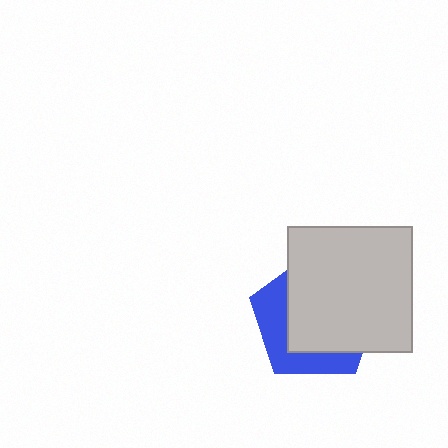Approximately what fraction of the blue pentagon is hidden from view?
Roughly 65% of the blue pentagon is hidden behind the light gray square.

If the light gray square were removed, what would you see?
You would see the complete blue pentagon.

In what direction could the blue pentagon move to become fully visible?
The blue pentagon could move toward the lower-left. That would shift it out from behind the light gray square entirely.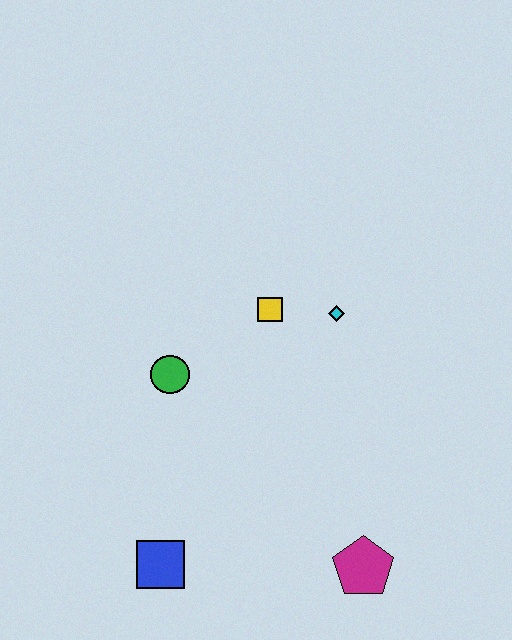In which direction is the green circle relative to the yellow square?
The green circle is to the left of the yellow square.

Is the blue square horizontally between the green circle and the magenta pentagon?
No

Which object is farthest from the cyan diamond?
The blue square is farthest from the cyan diamond.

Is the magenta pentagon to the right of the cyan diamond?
Yes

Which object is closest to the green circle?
The yellow square is closest to the green circle.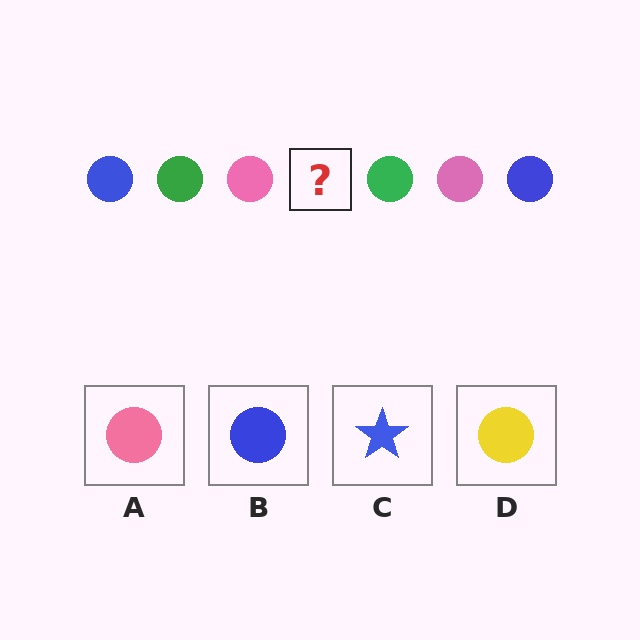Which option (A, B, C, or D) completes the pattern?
B.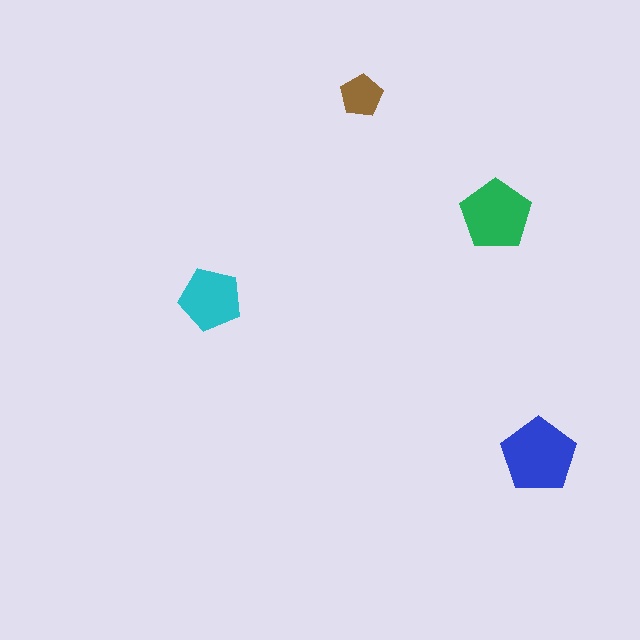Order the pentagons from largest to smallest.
the blue one, the green one, the cyan one, the brown one.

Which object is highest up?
The brown pentagon is topmost.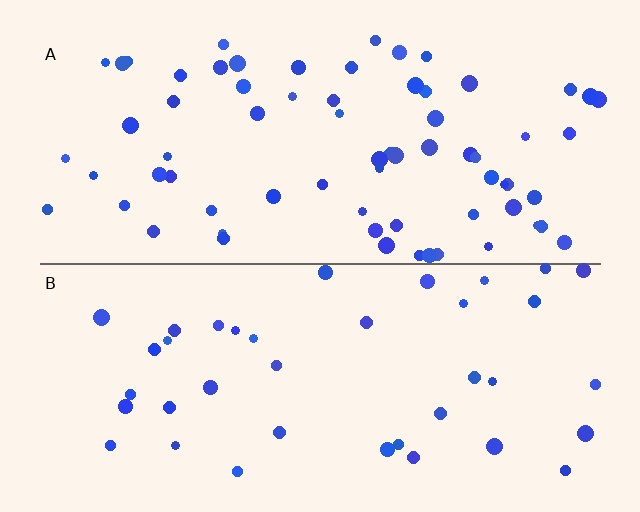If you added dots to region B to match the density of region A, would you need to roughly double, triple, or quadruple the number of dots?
Approximately double.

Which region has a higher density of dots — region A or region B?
A (the top).